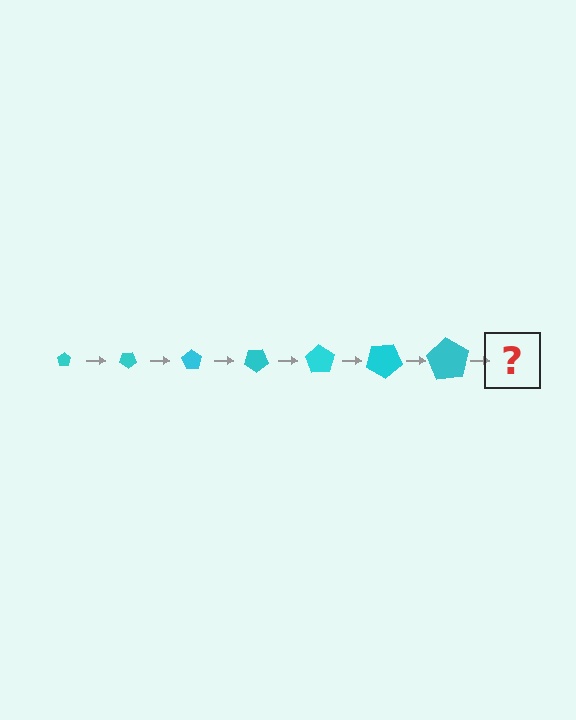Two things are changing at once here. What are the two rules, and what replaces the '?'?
The two rules are that the pentagon grows larger each step and it rotates 35 degrees each step. The '?' should be a pentagon, larger than the previous one and rotated 245 degrees from the start.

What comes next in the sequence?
The next element should be a pentagon, larger than the previous one and rotated 245 degrees from the start.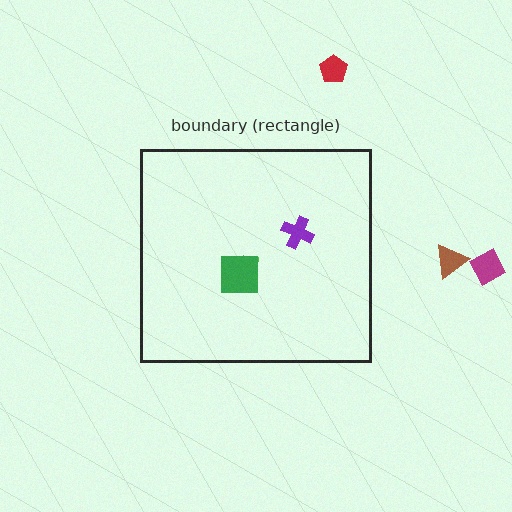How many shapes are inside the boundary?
3 inside, 3 outside.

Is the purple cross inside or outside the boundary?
Inside.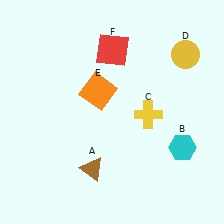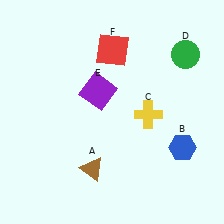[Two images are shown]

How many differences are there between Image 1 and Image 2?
There are 3 differences between the two images.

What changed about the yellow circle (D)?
In Image 1, D is yellow. In Image 2, it changed to green.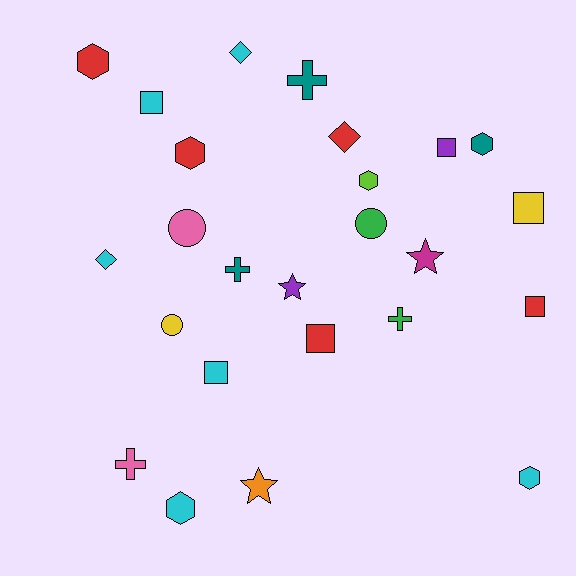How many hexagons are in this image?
There are 6 hexagons.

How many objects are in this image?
There are 25 objects.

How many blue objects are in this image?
There are no blue objects.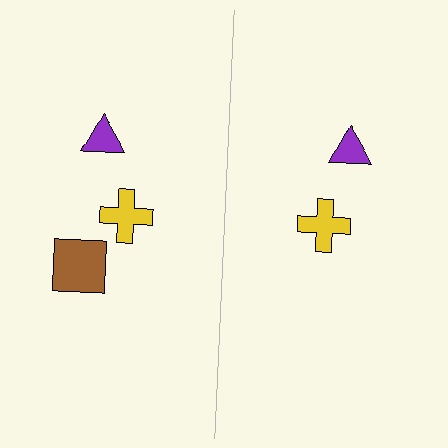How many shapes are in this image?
There are 5 shapes in this image.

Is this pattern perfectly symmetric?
No, the pattern is not perfectly symmetric. A brown square is missing from the right side.